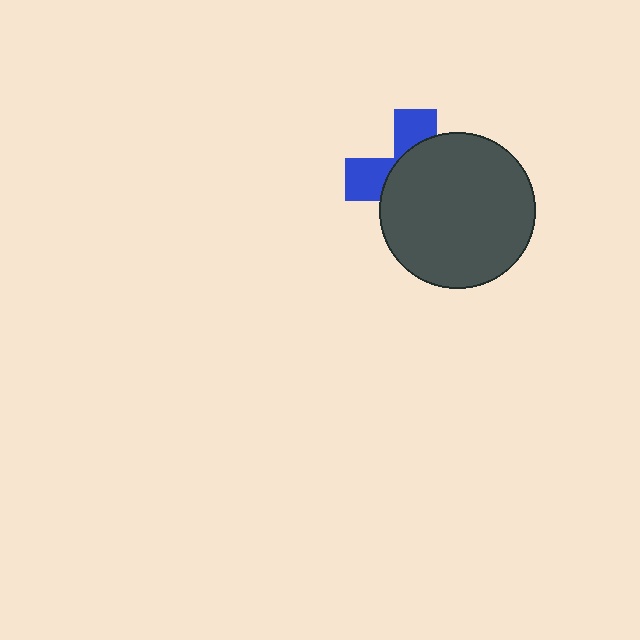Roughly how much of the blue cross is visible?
A small part of it is visible (roughly 33%).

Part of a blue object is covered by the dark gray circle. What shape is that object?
It is a cross.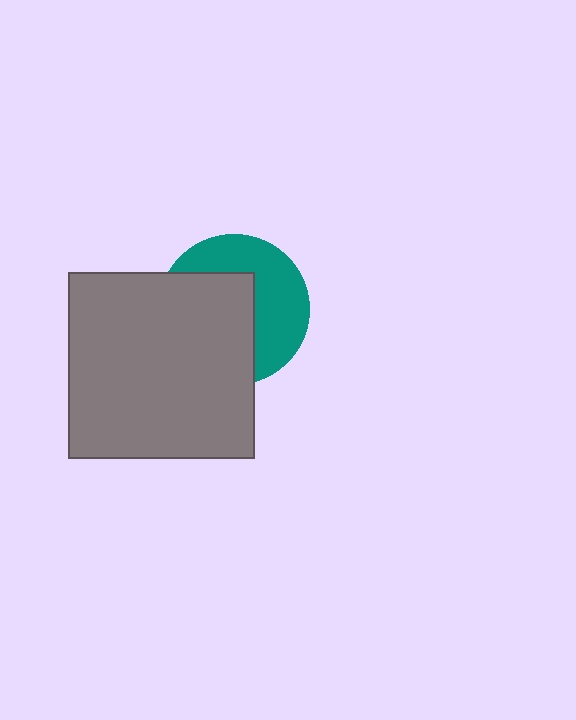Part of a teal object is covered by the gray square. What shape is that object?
It is a circle.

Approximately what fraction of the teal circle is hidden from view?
Roughly 54% of the teal circle is hidden behind the gray square.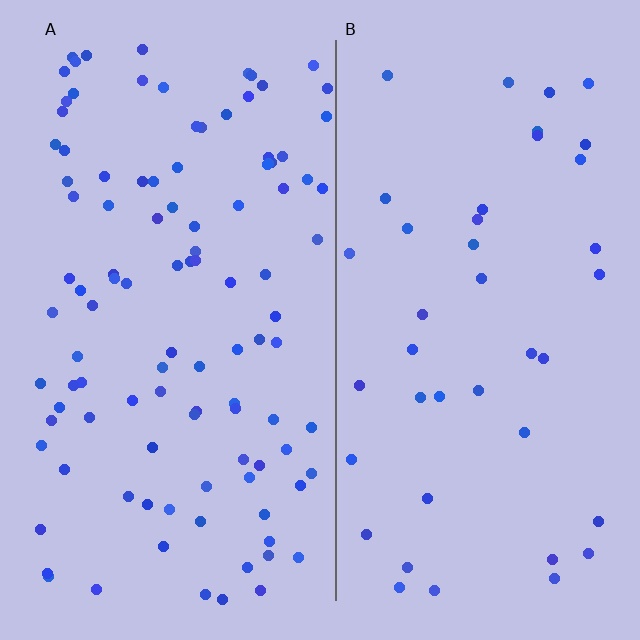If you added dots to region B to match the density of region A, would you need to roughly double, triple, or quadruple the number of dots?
Approximately triple.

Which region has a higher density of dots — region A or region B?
A (the left).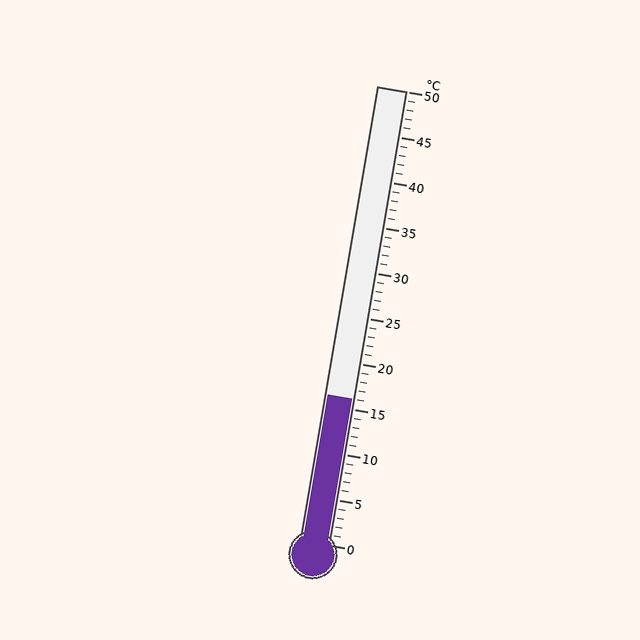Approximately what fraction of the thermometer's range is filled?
The thermometer is filled to approximately 30% of its range.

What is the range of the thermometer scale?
The thermometer scale ranges from 0°C to 50°C.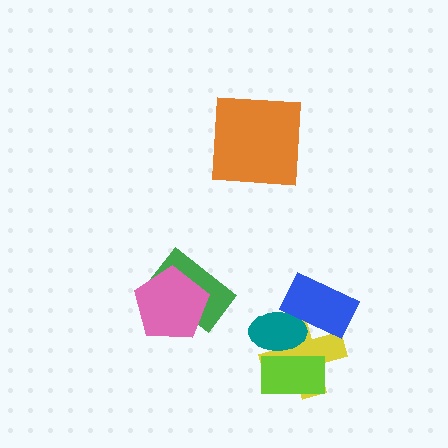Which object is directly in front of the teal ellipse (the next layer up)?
The blue rectangle is directly in front of the teal ellipse.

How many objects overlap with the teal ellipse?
3 objects overlap with the teal ellipse.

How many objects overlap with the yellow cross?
3 objects overlap with the yellow cross.